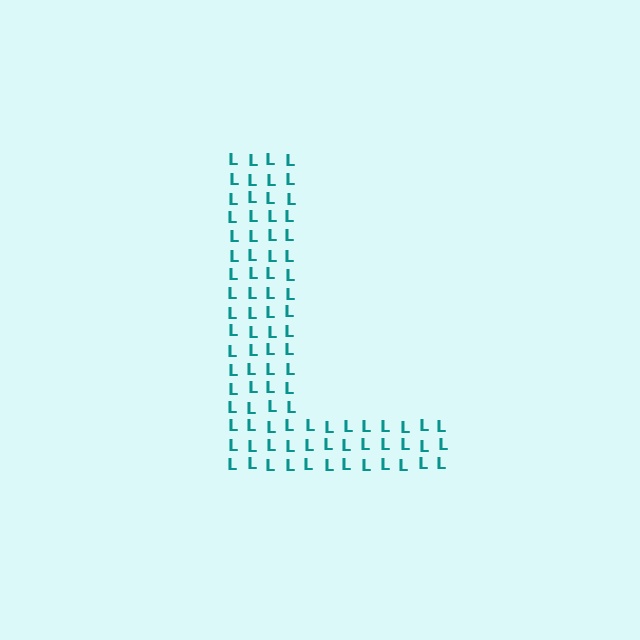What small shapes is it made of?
It is made of small letter L's.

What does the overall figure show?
The overall figure shows the letter L.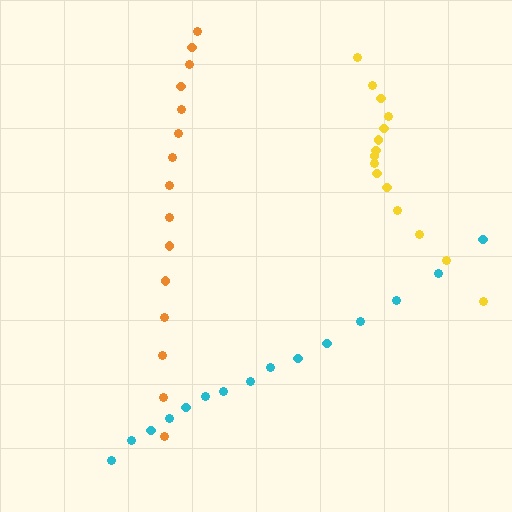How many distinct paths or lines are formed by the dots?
There are 3 distinct paths.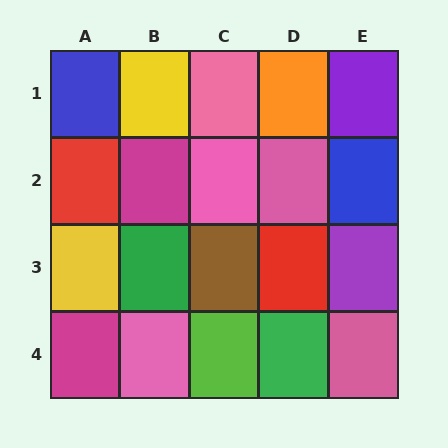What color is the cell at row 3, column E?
Purple.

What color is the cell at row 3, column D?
Red.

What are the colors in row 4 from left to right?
Magenta, pink, lime, green, pink.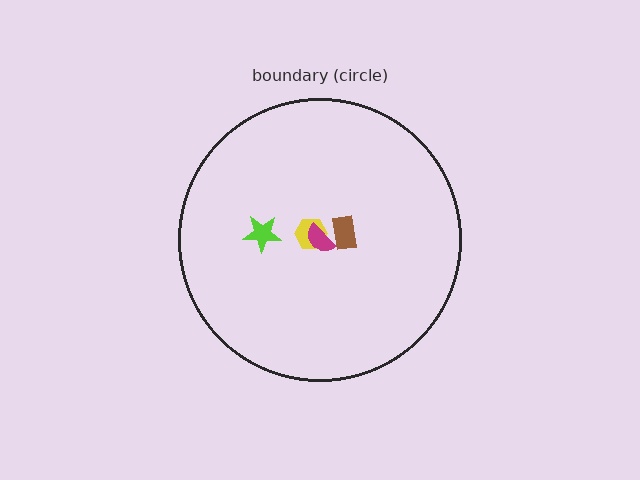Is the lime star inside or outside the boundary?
Inside.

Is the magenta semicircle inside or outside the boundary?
Inside.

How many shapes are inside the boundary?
4 inside, 0 outside.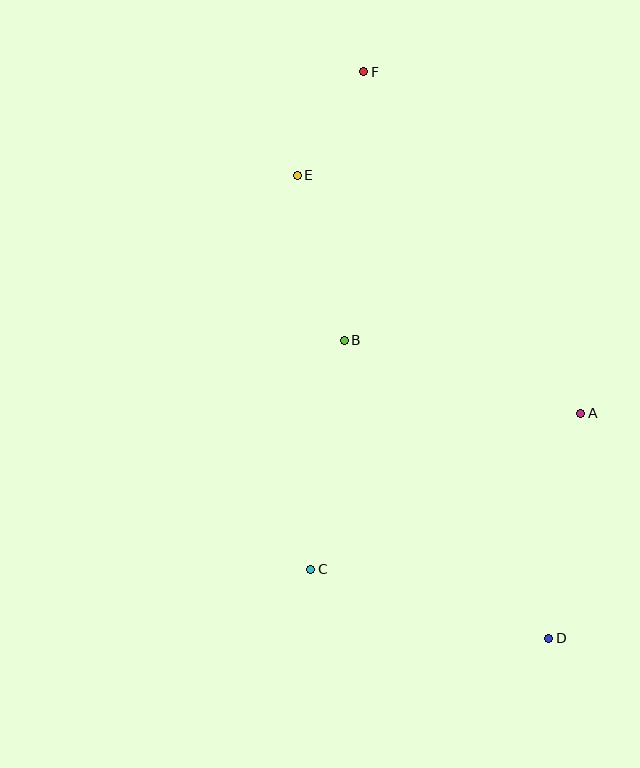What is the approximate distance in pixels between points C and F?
The distance between C and F is approximately 500 pixels.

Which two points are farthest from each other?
Points D and F are farthest from each other.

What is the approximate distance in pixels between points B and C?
The distance between B and C is approximately 232 pixels.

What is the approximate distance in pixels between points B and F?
The distance between B and F is approximately 269 pixels.